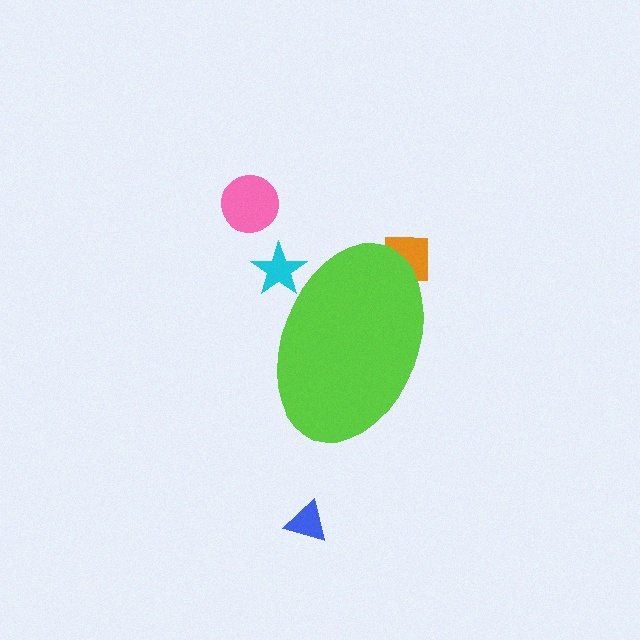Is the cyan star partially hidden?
Yes, the cyan star is partially hidden behind the lime ellipse.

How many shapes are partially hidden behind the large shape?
2 shapes are partially hidden.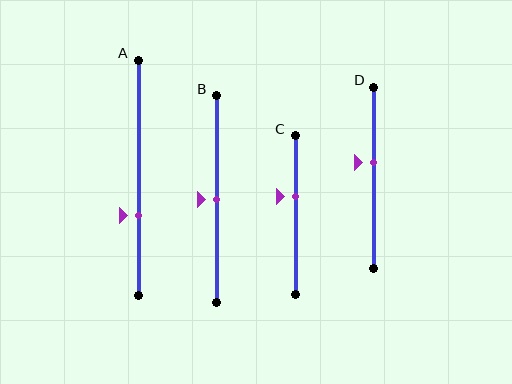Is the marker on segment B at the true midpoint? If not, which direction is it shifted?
Yes, the marker on segment B is at the true midpoint.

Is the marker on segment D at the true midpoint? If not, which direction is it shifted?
No, the marker on segment D is shifted upward by about 8% of the segment length.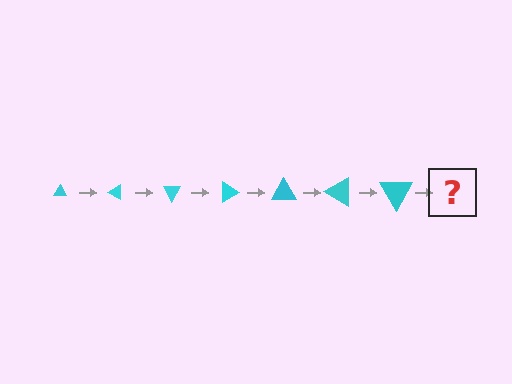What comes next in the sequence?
The next element should be a triangle, larger than the previous one and rotated 210 degrees from the start.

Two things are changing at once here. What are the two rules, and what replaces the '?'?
The two rules are that the triangle grows larger each step and it rotates 30 degrees each step. The '?' should be a triangle, larger than the previous one and rotated 210 degrees from the start.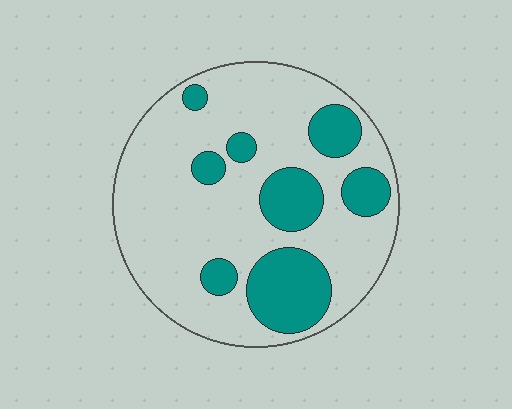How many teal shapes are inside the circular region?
8.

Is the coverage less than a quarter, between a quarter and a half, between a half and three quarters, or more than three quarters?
Between a quarter and a half.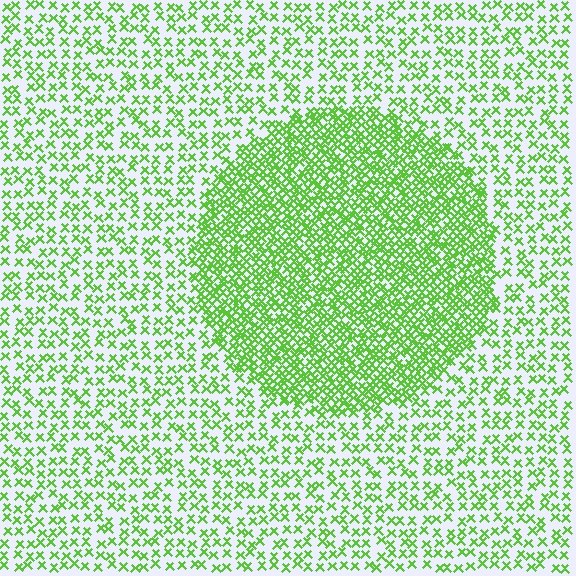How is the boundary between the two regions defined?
The boundary is defined by a change in element density (approximately 2.4x ratio). All elements are the same color, size, and shape.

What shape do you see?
I see a circle.